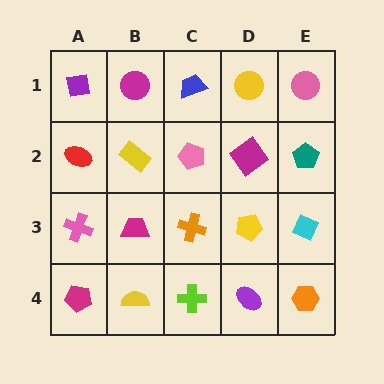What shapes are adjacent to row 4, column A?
A pink cross (row 3, column A), a yellow semicircle (row 4, column B).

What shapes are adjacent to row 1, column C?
A pink pentagon (row 2, column C), a magenta circle (row 1, column B), a yellow circle (row 1, column D).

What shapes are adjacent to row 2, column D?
A yellow circle (row 1, column D), a yellow pentagon (row 3, column D), a pink pentagon (row 2, column C), a teal pentagon (row 2, column E).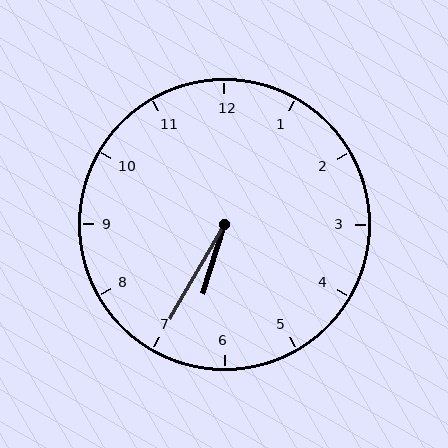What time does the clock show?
6:35.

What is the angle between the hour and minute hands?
Approximately 12 degrees.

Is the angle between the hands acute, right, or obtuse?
It is acute.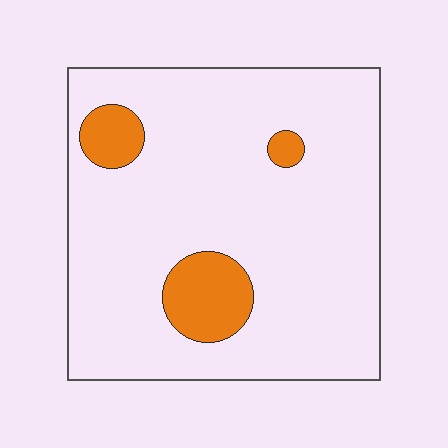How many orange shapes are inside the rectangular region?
3.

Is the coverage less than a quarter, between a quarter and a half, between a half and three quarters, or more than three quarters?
Less than a quarter.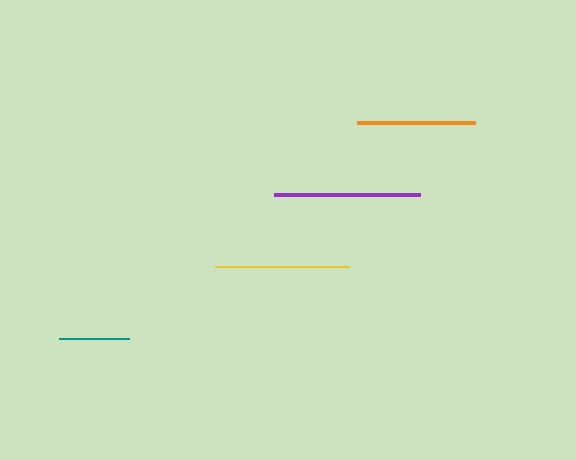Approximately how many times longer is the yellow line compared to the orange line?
The yellow line is approximately 1.1 times the length of the orange line.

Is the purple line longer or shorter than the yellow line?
The purple line is longer than the yellow line.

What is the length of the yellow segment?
The yellow segment is approximately 133 pixels long.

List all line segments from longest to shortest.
From longest to shortest: purple, yellow, orange, teal.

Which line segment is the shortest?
The teal line is the shortest at approximately 70 pixels.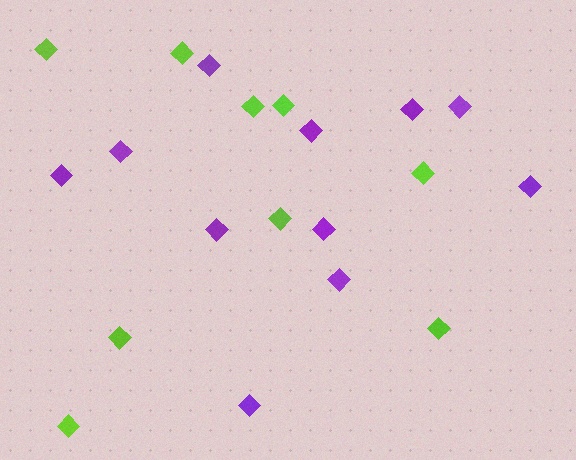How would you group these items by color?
There are 2 groups: one group of purple diamonds (11) and one group of lime diamonds (9).